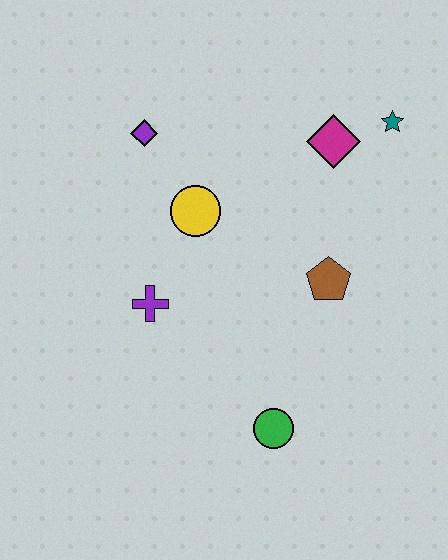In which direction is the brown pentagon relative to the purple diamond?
The brown pentagon is to the right of the purple diamond.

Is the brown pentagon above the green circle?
Yes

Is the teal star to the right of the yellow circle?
Yes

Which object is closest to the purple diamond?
The yellow circle is closest to the purple diamond.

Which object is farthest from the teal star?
The green circle is farthest from the teal star.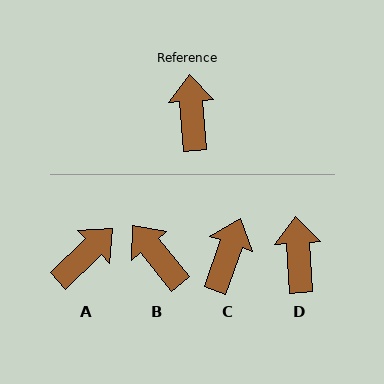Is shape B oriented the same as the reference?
No, it is off by about 35 degrees.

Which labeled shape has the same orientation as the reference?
D.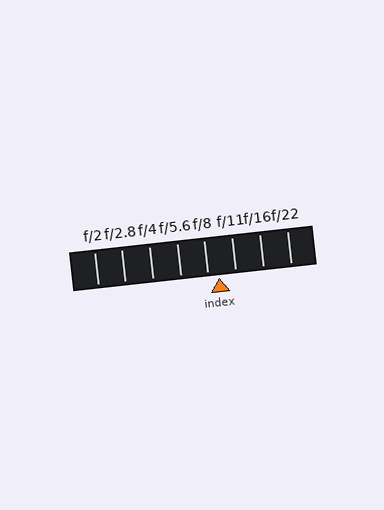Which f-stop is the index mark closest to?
The index mark is closest to f/8.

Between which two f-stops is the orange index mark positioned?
The index mark is between f/8 and f/11.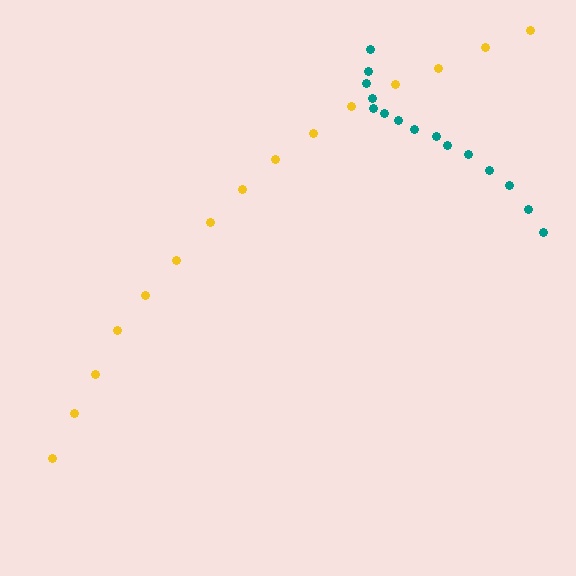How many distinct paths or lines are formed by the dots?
There are 2 distinct paths.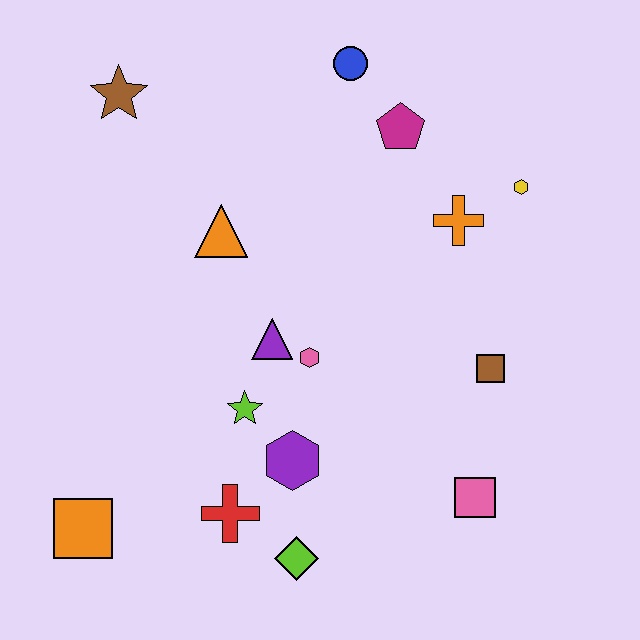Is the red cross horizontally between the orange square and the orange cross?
Yes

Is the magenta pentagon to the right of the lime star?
Yes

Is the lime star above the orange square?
Yes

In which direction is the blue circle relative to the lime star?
The blue circle is above the lime star.